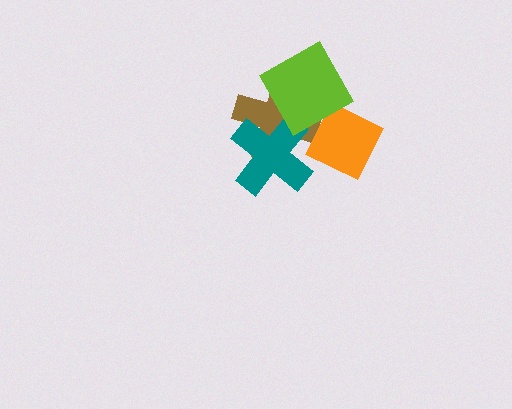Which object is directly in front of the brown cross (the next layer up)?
The orange diamond is directly in front of the brown cross.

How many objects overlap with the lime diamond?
3 objects overlap with the lime diamond.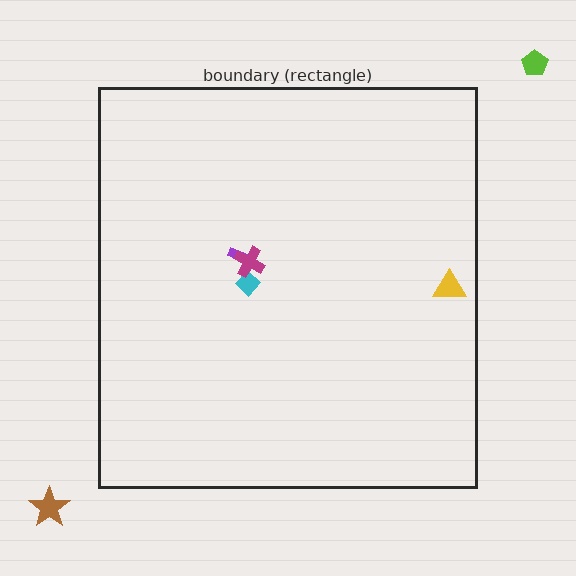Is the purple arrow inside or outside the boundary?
Inside.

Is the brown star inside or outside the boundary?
Outside.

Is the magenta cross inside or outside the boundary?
Inside.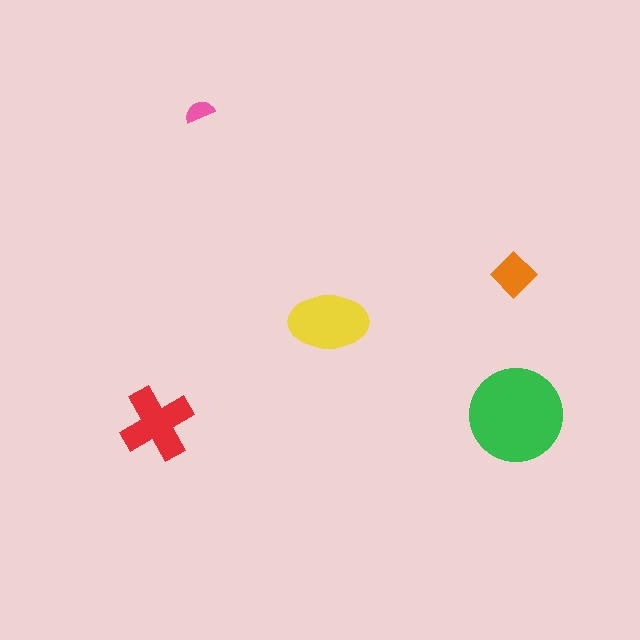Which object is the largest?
The green circle.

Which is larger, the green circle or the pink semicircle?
The green circle.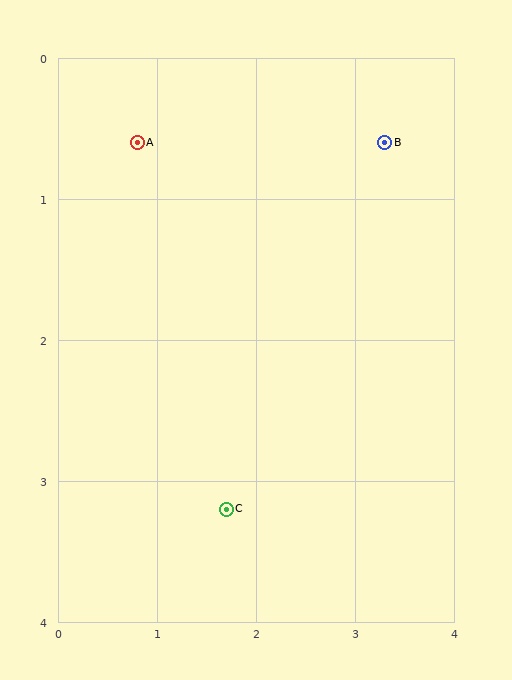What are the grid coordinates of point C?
Point C is at approximately (1.7, 3.2).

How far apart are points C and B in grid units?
Points C and B are about 3.1 grid units apart.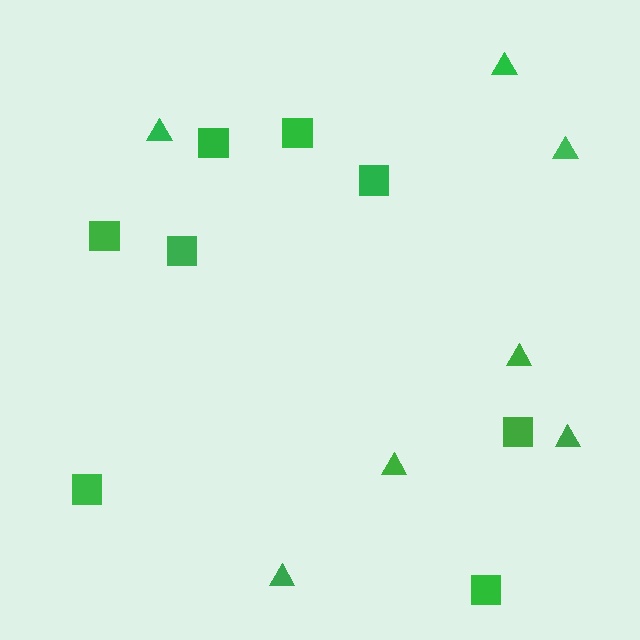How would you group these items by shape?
There are 2 groups: one group of squares (8) and one group of triangles (7).